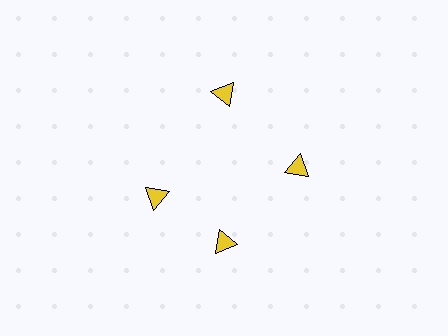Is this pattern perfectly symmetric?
No. The 4 yellow triangles are arranged in a ring, but one element near the 9 o'clock position is rotated out of alignment along the ring, breaking the 4-fold rotational symmetry.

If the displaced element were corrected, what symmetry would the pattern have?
It would have 4-fold rotational symmetry — the pattern would map onto itself every 90 degrees.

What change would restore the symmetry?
The symmetry would be restored by rotating it back into even spacing with its neighbors so that all 4 triangles sit at equal angles and equal distance from the center.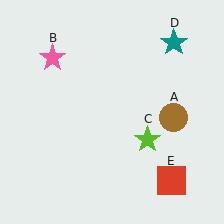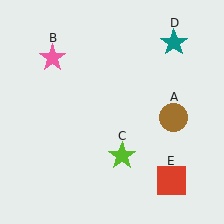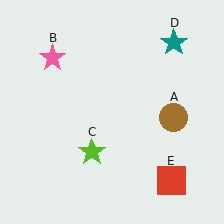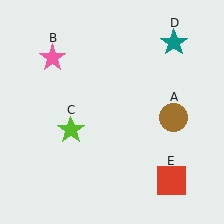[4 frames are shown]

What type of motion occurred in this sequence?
The lime star (object C) rotated clockwise around the center of the scene.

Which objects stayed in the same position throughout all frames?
Brown circle (object A) and pink star (object B) and teal star (object D) and red square (object E) remained stationary.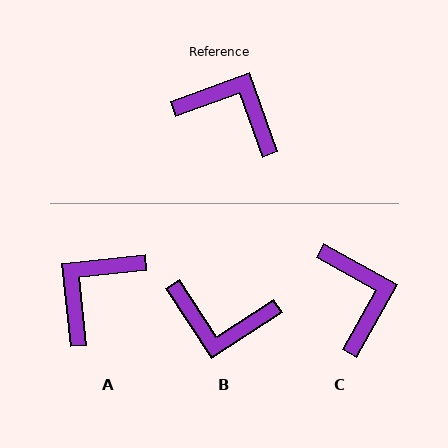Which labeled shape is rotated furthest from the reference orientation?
B, about 167 degrees away.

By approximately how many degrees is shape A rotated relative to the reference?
Approximately 76 degrees counter-clockwise.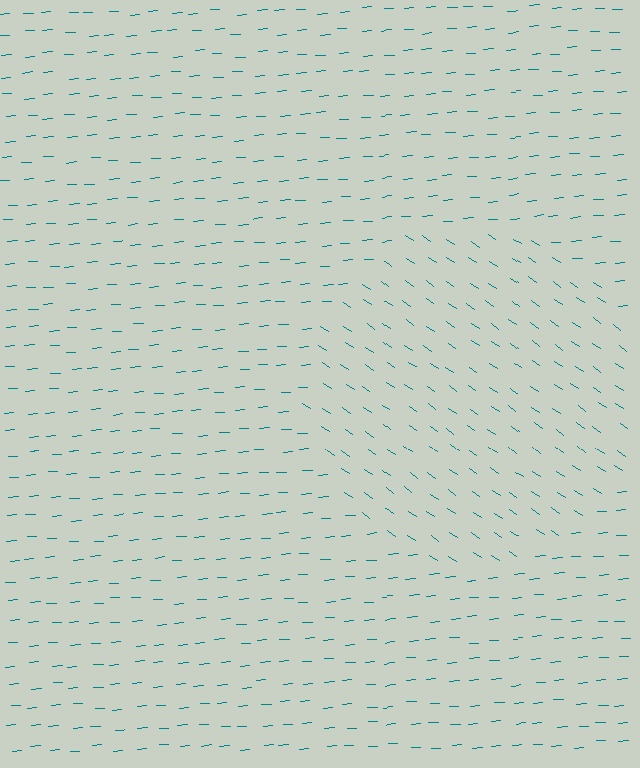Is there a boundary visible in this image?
Yes, there is a texture boundary formed by a change in line orientation.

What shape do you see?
I see a circle.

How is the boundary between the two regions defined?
The boundary is defined purely by a change in line orientation (approximately 39 degrees difference). All lines are the same color and thickness.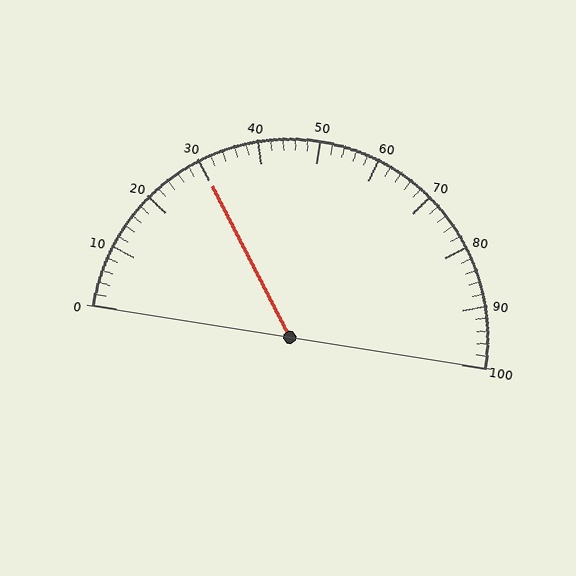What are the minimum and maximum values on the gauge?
The gauge ranges from 0 to 100.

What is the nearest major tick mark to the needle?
The nearest major tick mark is 30.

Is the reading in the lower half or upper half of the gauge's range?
The reading is in the lower half of the range (0 to 100).